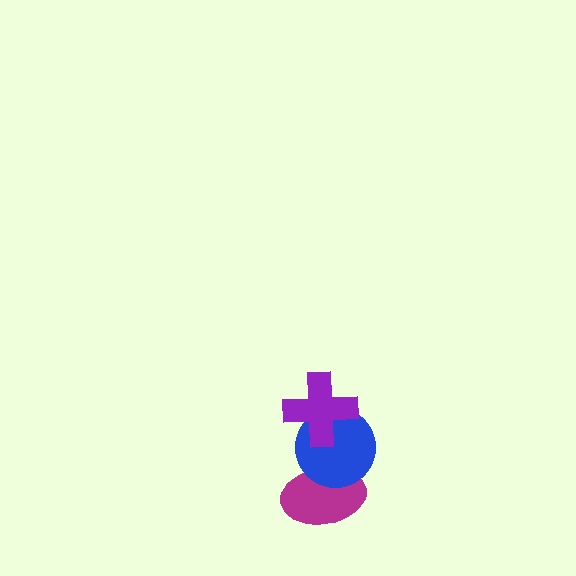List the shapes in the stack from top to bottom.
From top to bottom: the purple cross, the blue circle, the magenta ellipse.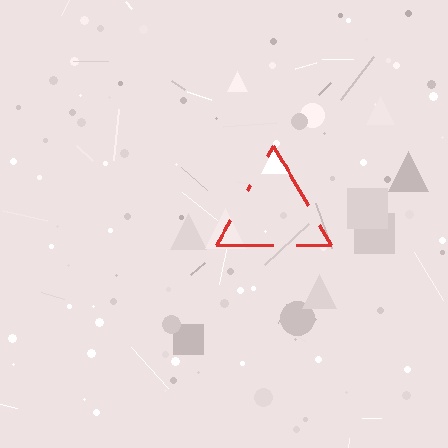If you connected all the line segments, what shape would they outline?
They would outline a triangle.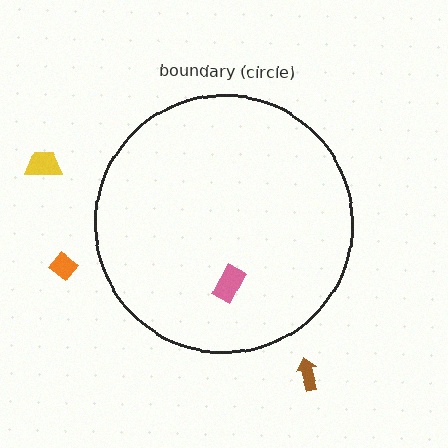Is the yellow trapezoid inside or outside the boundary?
Outside.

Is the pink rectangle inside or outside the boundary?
Inside.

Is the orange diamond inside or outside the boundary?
Outside.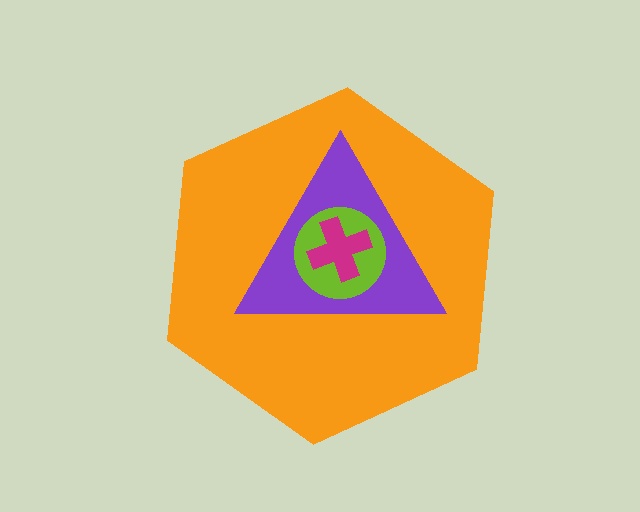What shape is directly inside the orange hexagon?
The purple triangle.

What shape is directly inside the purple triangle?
The lime circle.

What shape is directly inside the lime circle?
The magenta cross.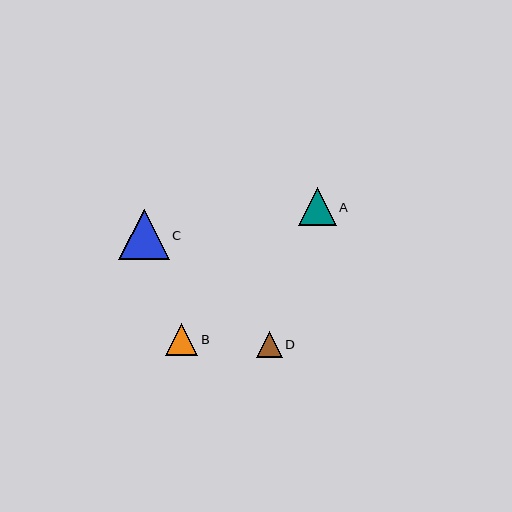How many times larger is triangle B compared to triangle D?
Triangle B is approximately 1.3 times the size of triangle D.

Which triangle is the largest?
Triangle C is the largest with a size of approximately 50 pixels.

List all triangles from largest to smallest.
From largest to smallest: C, A, B, D.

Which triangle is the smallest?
Triangle D is the smallest with a size of approximately 26 pixels.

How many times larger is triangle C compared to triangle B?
Triangle C is approximately 1.6 times the size of triangle B.